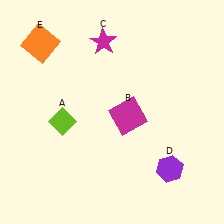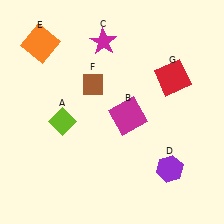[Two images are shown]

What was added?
A brown diamond (F), a red square (G) were added in Image 2.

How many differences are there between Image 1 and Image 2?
There are 2 differences between the two images.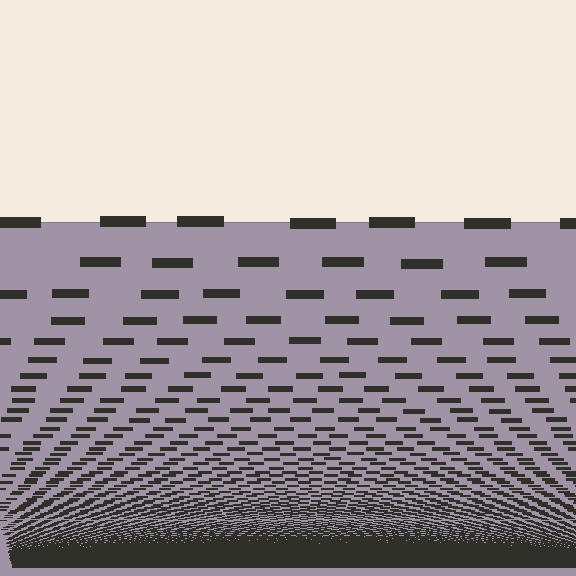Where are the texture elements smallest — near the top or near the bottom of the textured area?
Near the bottom.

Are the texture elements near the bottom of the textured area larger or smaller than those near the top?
Smaller. The gradient is inverted — elements near the bottom are smaller and denser.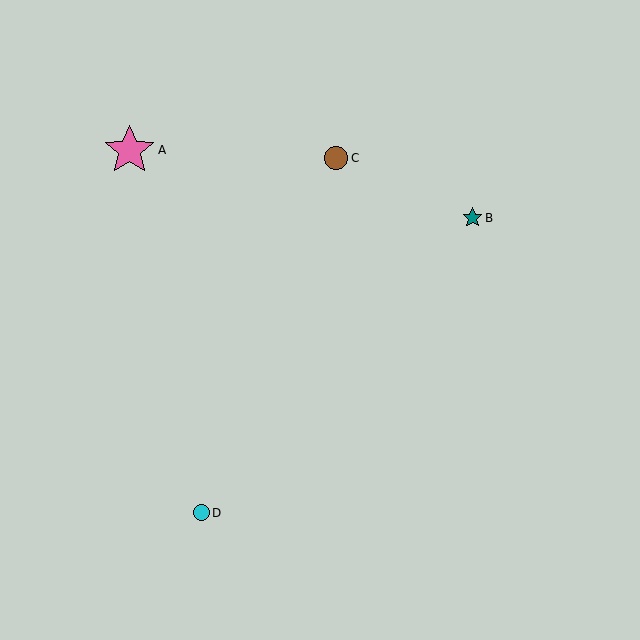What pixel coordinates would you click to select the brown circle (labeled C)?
Click at (336, 158) to select the brown circle C.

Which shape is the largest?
The pink star (labeled A) is the largest.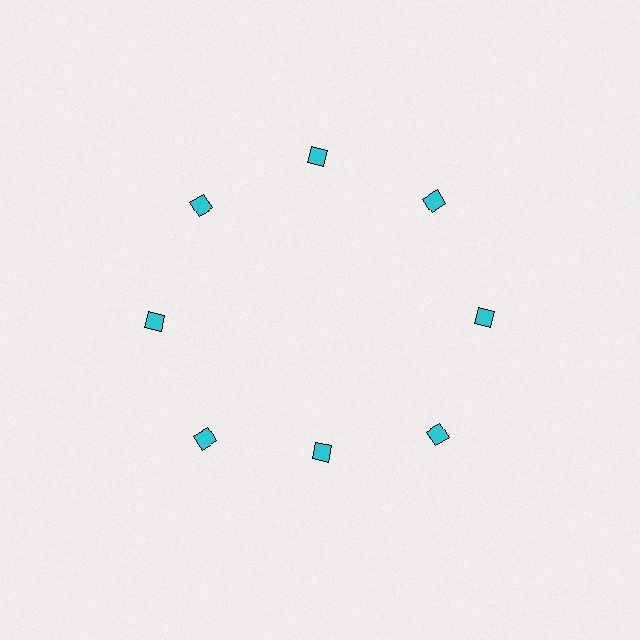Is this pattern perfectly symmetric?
No. The 8 cyan diamonds are arranged in a ring, but one element near the 6 o'clock position is pulled inward toward the center, breaking the 8-fold rotational symmetry.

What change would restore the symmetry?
The symmetry would be restored by moving it outward, back onto the ring so that all 8 diamonds sit at equal angles and equal distance from the center.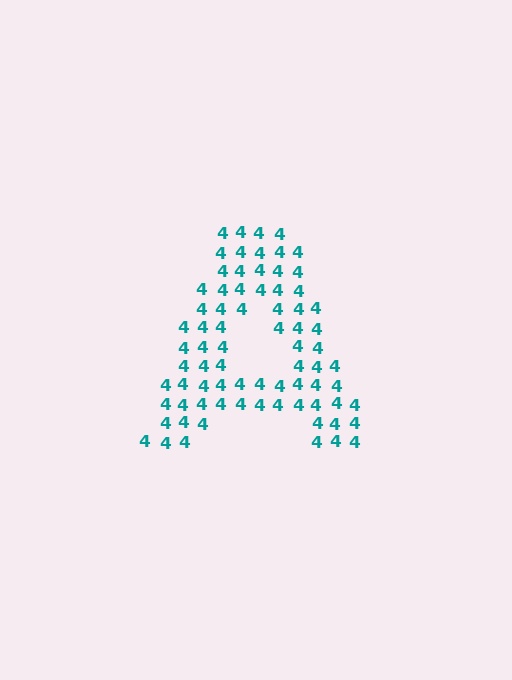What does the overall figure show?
The overall figure shows the letter A.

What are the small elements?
The small elements are digit 4's.